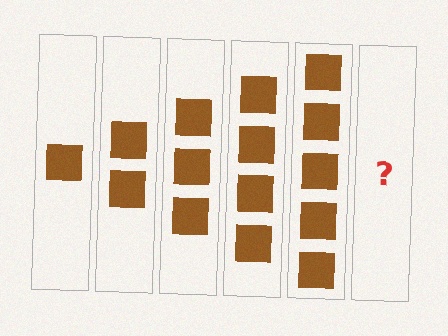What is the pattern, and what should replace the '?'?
The pattern is that each step adds one more square. The '?' should be 6 squares.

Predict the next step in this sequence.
The next step is 6 squares.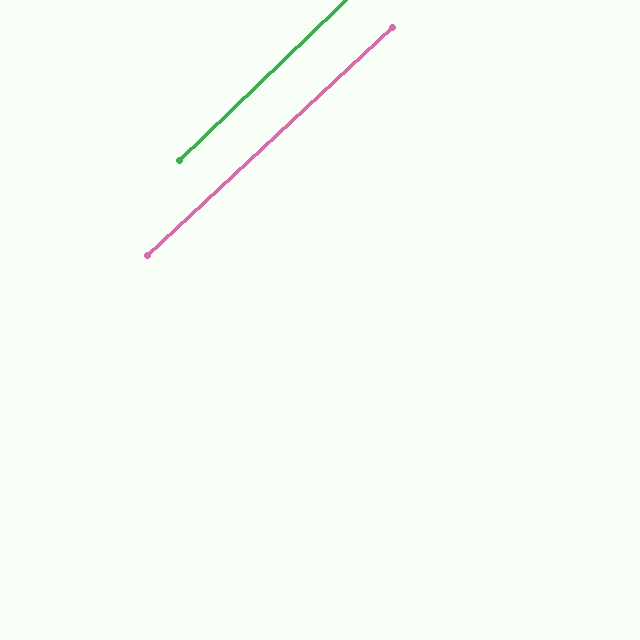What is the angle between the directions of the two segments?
Approximately 1 degree.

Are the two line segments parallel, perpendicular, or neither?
Parallel — their directions differ by only 0.9°.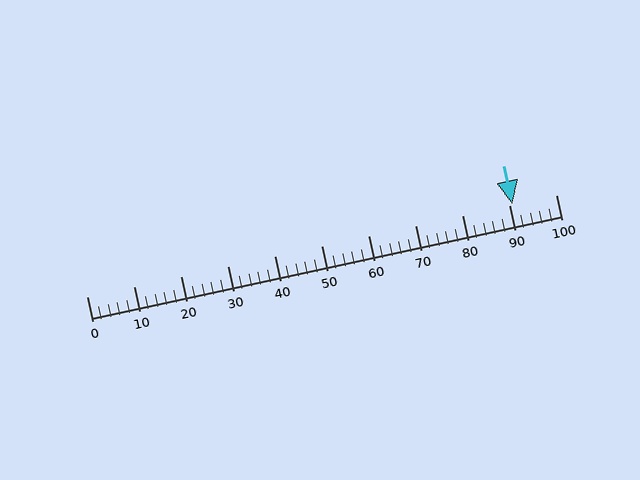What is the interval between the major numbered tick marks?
The major tick marks are spaced 10 units apart.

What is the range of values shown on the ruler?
The ruler shows values from 0 to 100.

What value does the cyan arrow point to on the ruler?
The cyan arrow points to approximately 91.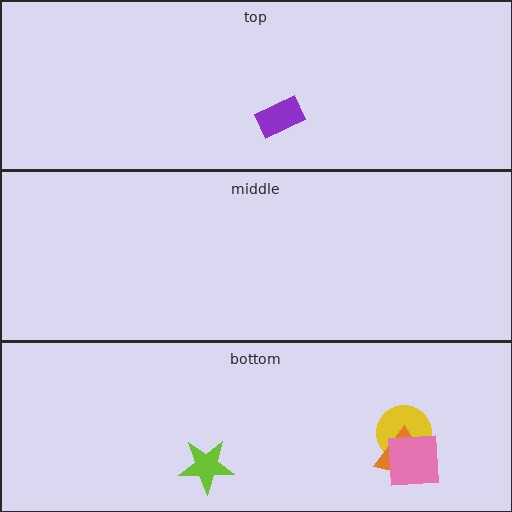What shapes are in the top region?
The purple rectangle.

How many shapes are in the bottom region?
4.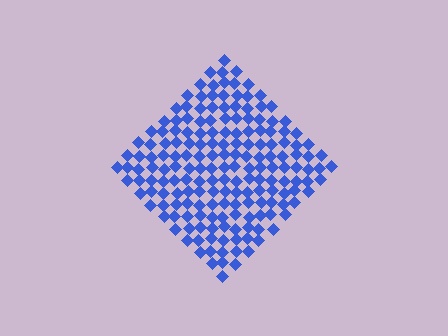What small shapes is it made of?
It is made of small diamonds.